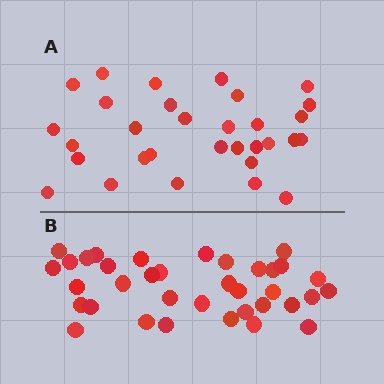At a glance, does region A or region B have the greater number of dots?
Region B (the bottom region) has more dots.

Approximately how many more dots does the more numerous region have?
Region B has about 5 more dots than region A.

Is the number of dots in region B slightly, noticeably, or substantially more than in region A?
Region B has only slightly more — the two regions are fairly close. The ratio is roughly 1.2 to 1.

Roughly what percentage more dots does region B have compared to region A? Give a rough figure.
About 15% more.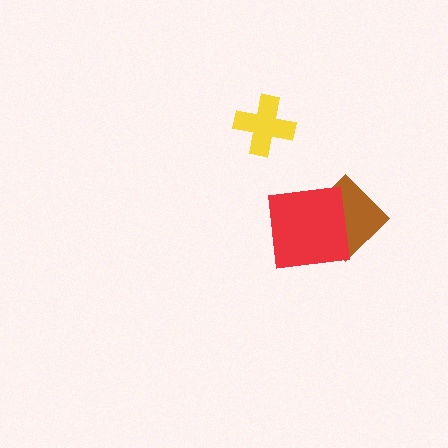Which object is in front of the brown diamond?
The red square is in front of the brown diamond.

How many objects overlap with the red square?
1 object overlaps with the red square.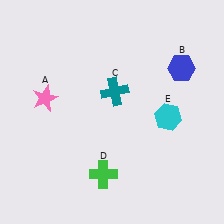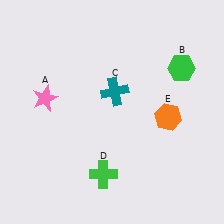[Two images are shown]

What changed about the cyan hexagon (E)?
In Image 1, E is cyan. In Image 2, it changed to orange.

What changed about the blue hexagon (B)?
In Image 1, B is blue. In Image 2, it changed to green.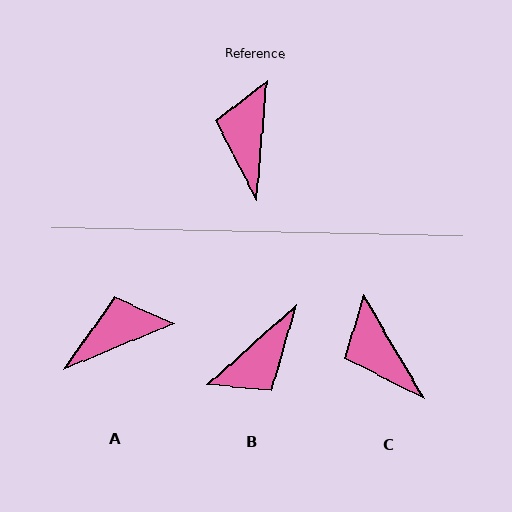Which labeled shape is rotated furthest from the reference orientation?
B, about 137 degrees away.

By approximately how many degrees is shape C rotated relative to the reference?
Approximately 35 degrees counter-clockwise.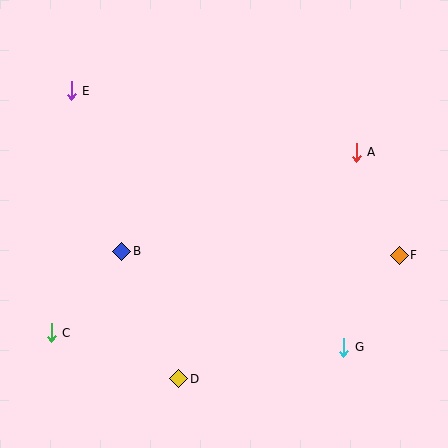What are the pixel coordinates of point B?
Point B is at (122, 251).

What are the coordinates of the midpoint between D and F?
The midpoint between D and F is at (289, 317).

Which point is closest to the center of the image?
Point B at (122, 251) is closest to the center.